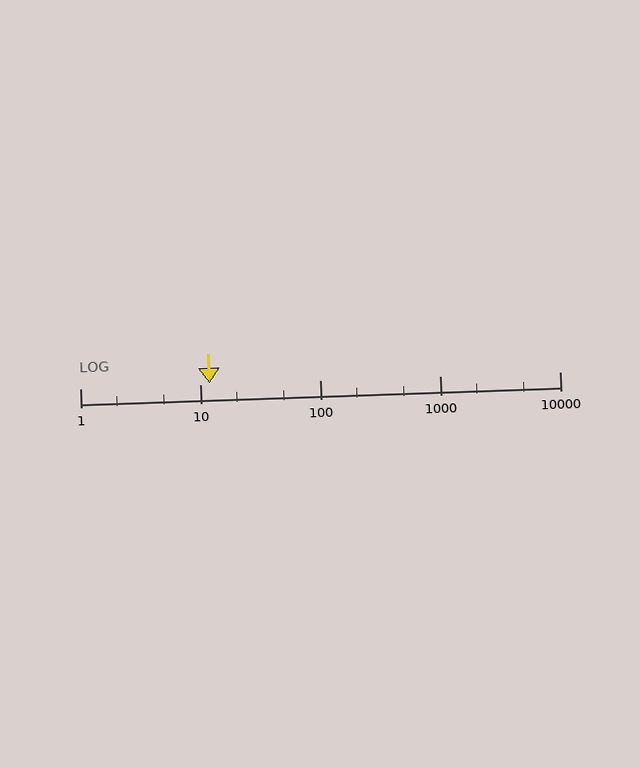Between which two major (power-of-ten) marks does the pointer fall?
The pointer is between 10 and 100.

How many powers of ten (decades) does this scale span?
The scale spans 4 decades, from 1 to 10000.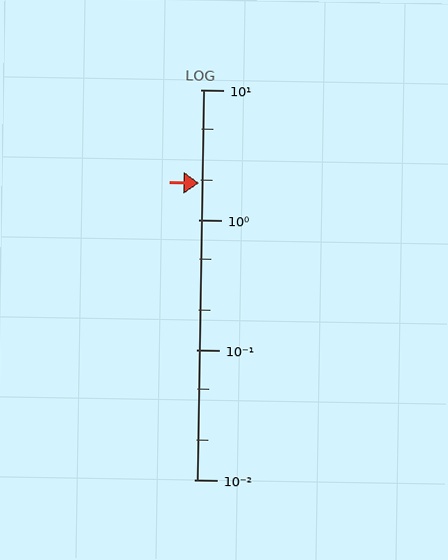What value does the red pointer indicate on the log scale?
The pointer indicates approximately 1.9.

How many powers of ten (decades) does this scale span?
The scale spans 3 decades, from 0.01 to 10.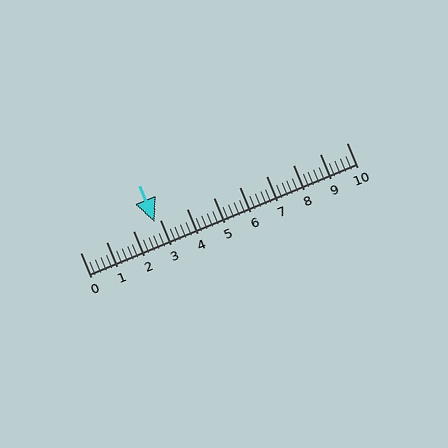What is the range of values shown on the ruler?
The ruler shows values from 0 to 10.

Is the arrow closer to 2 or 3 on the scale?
The arrow is closer to 3.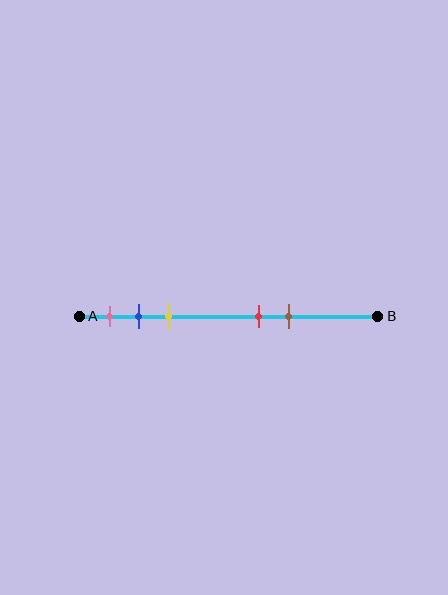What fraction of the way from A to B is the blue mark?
The blue mark is approximately 20% (0.2) of the way from A to B.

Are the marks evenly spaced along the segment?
No, the marks are not evenly spaced.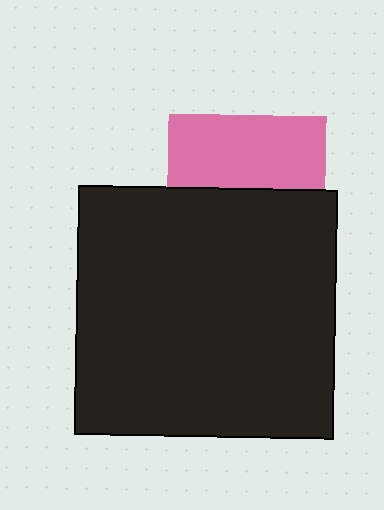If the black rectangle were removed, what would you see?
You would see the complete pink square.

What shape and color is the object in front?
The object in front is a black rectangle.